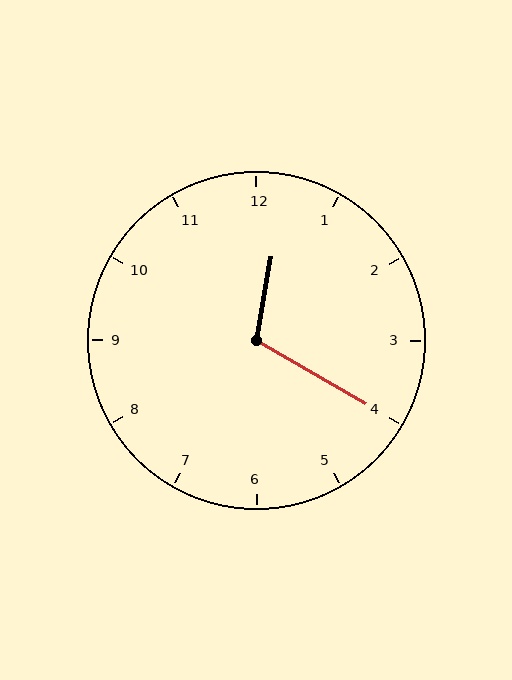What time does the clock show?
12:20.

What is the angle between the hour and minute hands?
Approximately 110 degrees.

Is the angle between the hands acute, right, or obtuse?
It is obtuse.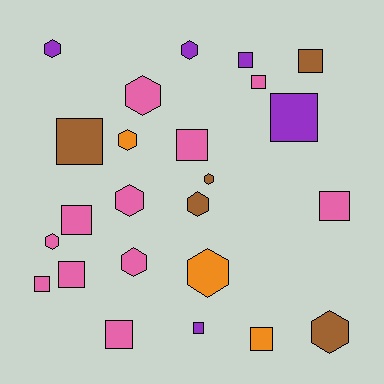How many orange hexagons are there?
There are 2 orange hexagons.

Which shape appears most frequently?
Square, with 13 objects.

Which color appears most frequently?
Pink, with 11 objects.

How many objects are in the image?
There are 24 objects.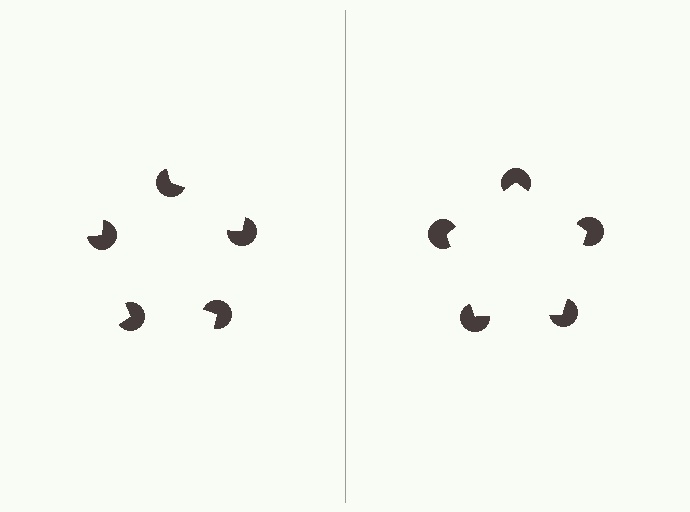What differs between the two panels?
The pac-man discs are positioned identically on both sides; only the wedge orientations differ. On the right they align to a pentagon; on the left they are misaligned.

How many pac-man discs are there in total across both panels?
10 — 5 on each side.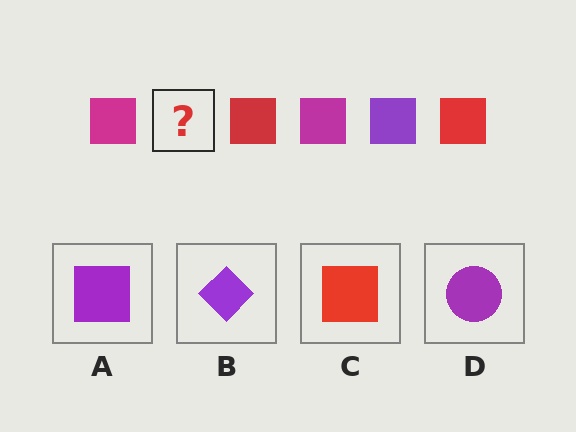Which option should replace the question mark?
Option A.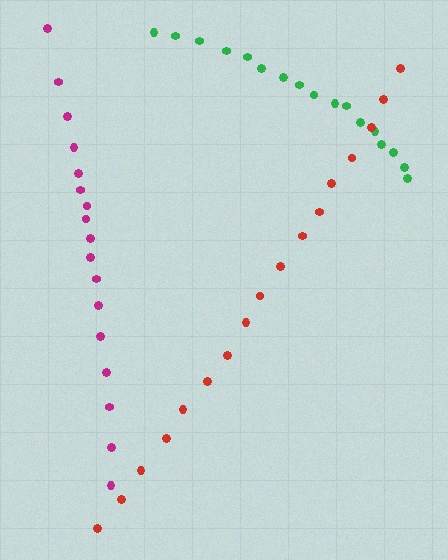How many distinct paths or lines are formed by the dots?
There are 3 distinct paths.